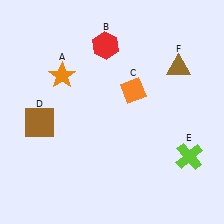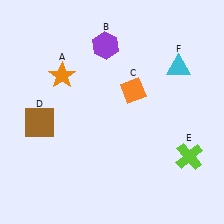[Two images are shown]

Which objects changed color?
B changed from red to purple. F changed from brown to cyan.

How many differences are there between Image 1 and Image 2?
There are 2 differences between the two images.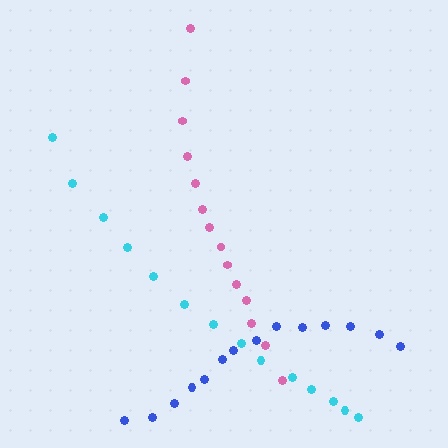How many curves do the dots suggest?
There are 3 distinct paths.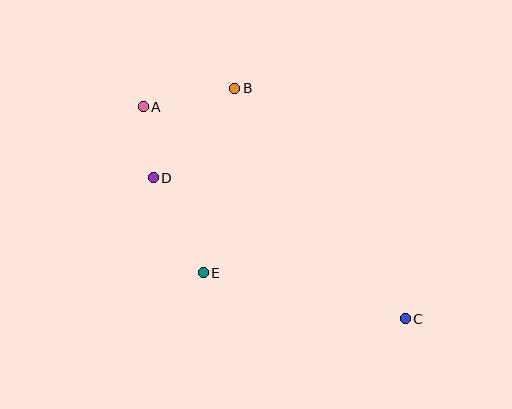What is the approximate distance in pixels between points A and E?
The distance between A and E is approximately 177 pixels.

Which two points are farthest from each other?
Points A and C are farthest from each other.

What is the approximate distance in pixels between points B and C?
The distance between B and C is approximately 286 pixels.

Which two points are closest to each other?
Points A and D are closest to each other.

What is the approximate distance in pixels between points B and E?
The distance between B and E is approximately 187 pixels.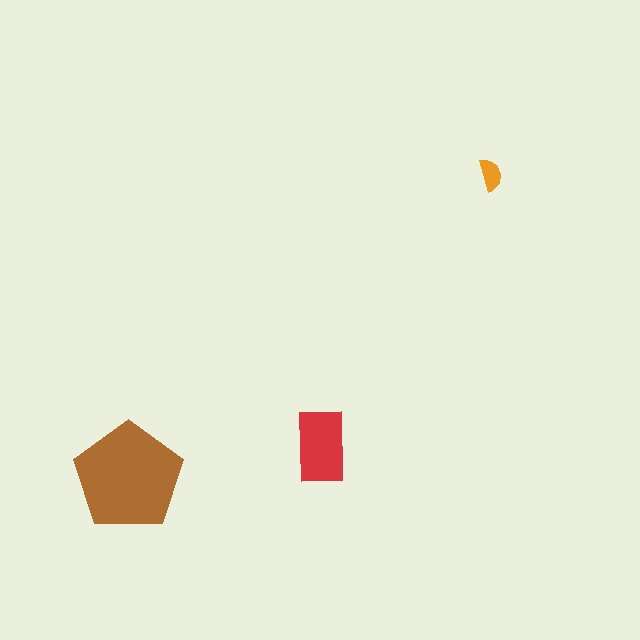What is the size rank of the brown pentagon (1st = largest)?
1st.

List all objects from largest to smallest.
The brown pentagon, the red rectangle, the orange semicircle.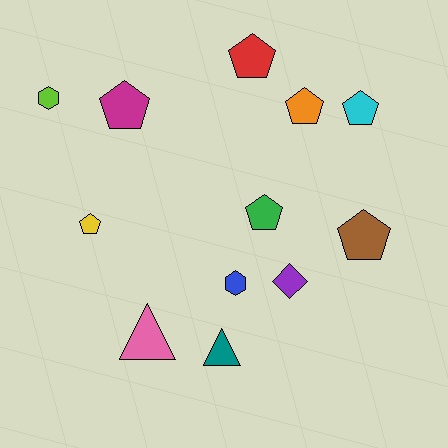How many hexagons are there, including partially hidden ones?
There are 2 hexagons.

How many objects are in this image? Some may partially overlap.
There are 12 objects.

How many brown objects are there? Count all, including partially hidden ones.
There is 1 brown object.